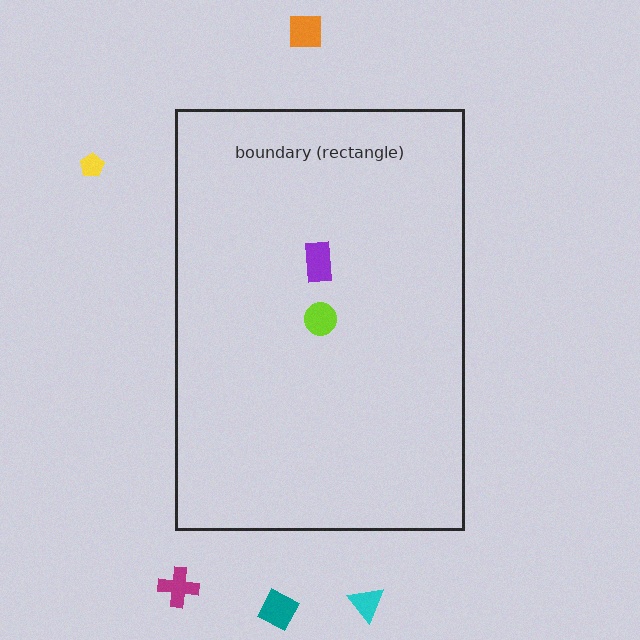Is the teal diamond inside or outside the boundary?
Outside.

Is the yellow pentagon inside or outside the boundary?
Outside.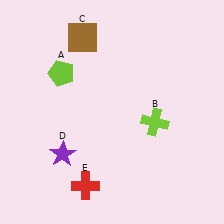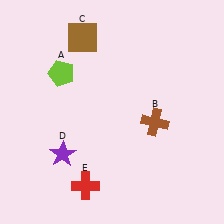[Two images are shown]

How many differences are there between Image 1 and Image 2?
There is 1 difference between the two images.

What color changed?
The cross (B) changed from lime in Image 1 to brown in Image 2.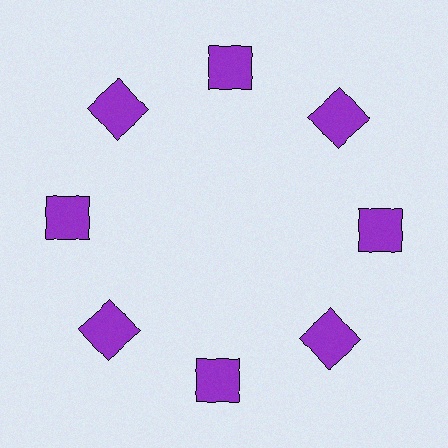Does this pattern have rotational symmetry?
Yes, this pattern has 8-fold rotational symmetry. It looks the same after rotating 45 degrees around the center.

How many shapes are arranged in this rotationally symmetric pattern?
There are 8 shapes, arranged in 8 groups of 1.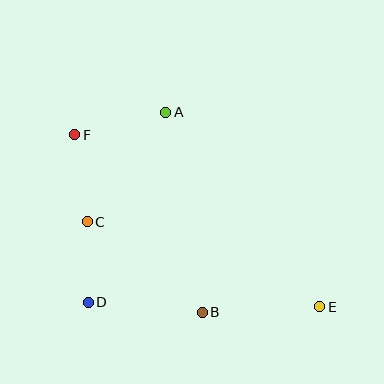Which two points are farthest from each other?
Points E and F are farthest from each other.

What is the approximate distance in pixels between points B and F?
The distance between B and F is approximately 219 pixels.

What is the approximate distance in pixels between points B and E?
The distance between B and E is approximately 117 pixels.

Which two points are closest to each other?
Points C and D are closest to each other.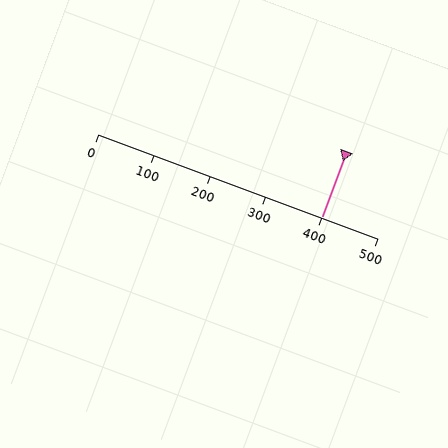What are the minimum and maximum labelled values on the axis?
The axis runs from 0 to 500.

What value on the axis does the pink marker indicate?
The marker indicates approximately 400.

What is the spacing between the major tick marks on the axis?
The major ticks are spaced 100 apart.